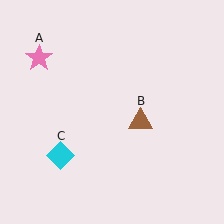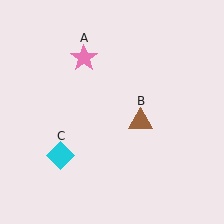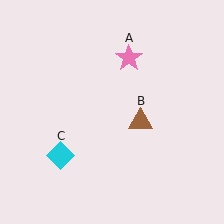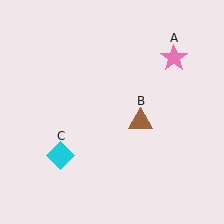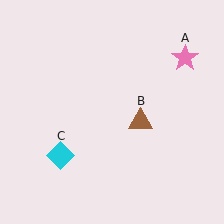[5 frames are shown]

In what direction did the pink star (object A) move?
The pink star (object A) moved right.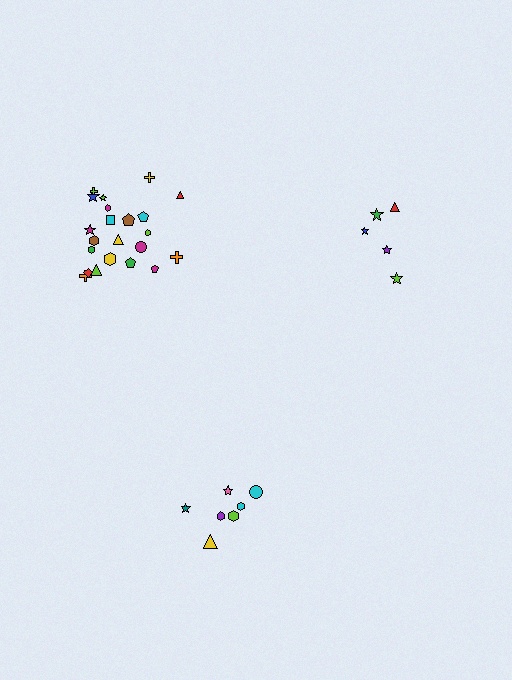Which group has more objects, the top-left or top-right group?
The top-left group.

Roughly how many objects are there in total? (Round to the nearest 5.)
Roughly 35 objects in total.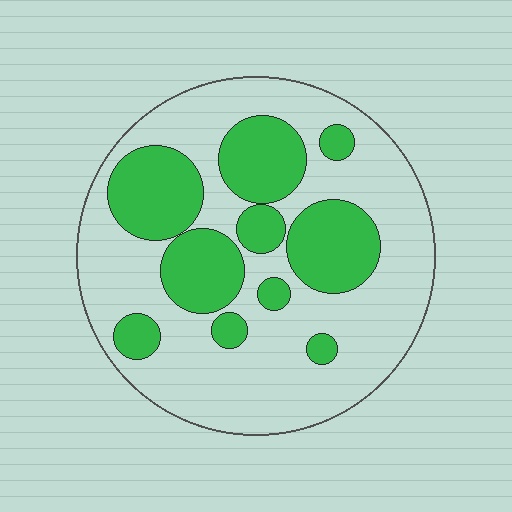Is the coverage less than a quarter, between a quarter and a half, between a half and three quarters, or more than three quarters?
Between a quarter and a half.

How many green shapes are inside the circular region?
10.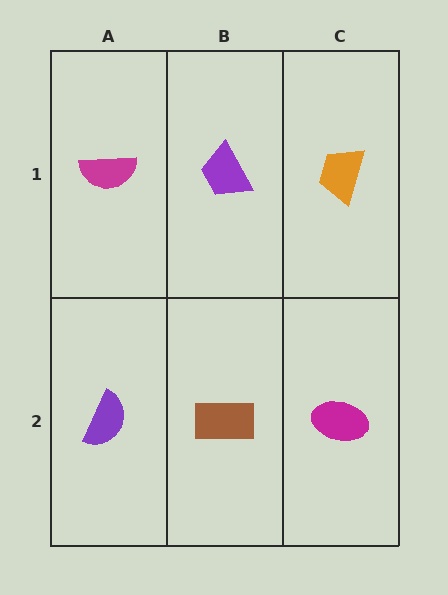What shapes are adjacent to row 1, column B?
A brown rectangle (row 2, column B), a magenta semicircle (row 1, column A), an orange trapezoid (row 1, column C).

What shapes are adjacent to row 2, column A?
A magenta semicircle (row 1, column A), a brown rectangle (row 2, column B).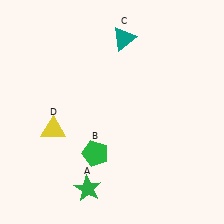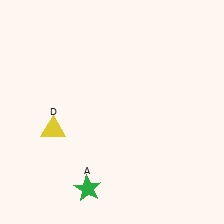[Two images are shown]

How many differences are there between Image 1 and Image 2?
There are 2 differences between the two images.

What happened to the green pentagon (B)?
The green pentagon (B) was removed in Image 2. It was in the bottom-left area of Image 1.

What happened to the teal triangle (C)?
The teal triangle (C) was removed in Image 2. It was in the top-right area of Image 1.